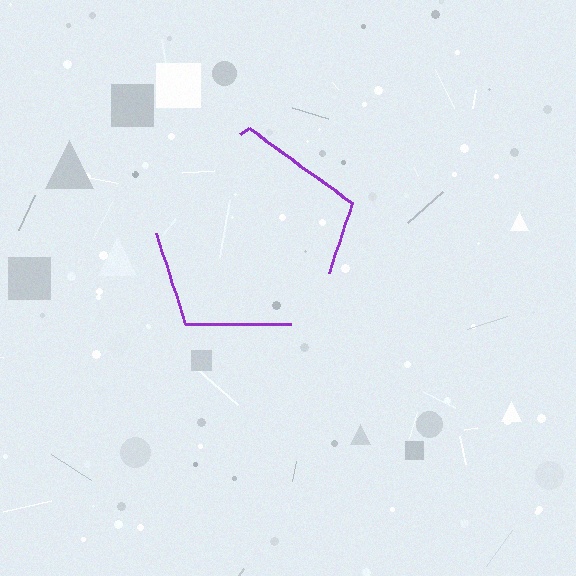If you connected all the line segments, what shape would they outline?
They would outline a pentagon.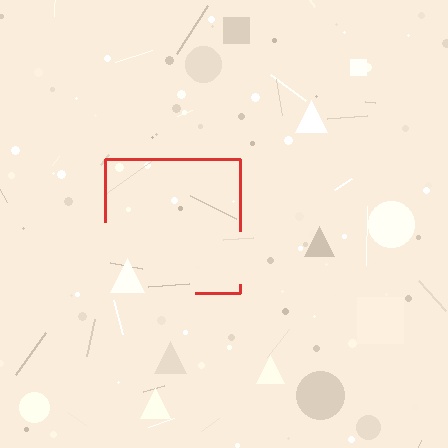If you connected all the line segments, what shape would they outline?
They would outline a square.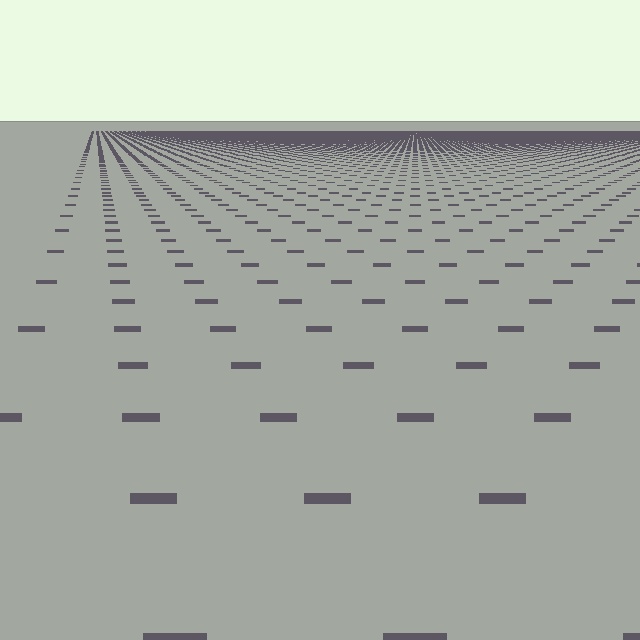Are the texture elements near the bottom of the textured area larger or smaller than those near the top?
Larger. Near the bottom, elements are closer to the viewer and appear at a bigger on-screen size.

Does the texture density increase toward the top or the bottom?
Density increases toward the top.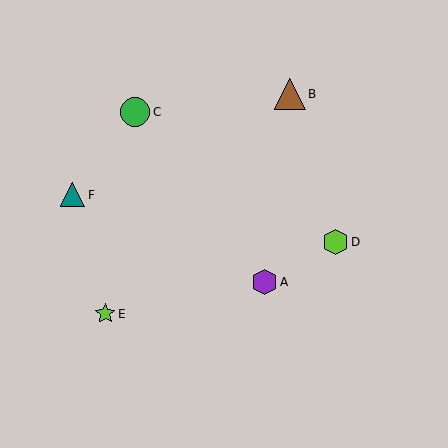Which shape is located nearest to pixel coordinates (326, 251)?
The lime hexagon (labeled D) at (336, 242) is nearest to that location.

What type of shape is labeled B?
Shape B is a brown triangle.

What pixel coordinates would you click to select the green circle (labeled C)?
Click at (135, 112) to select the green circle C.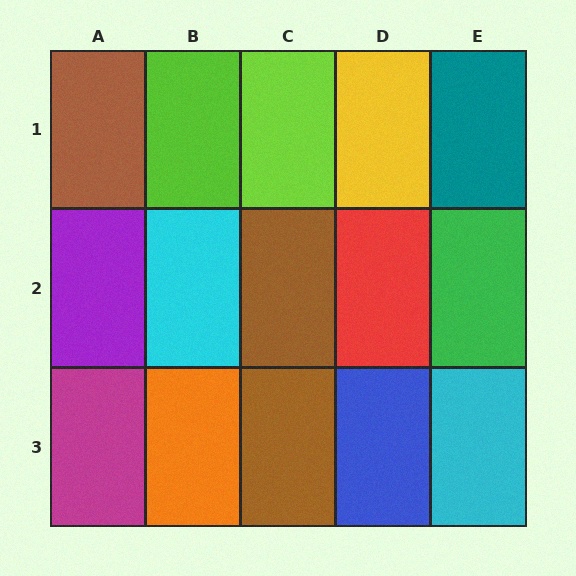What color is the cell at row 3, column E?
Cyan.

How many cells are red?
1 cell is red.